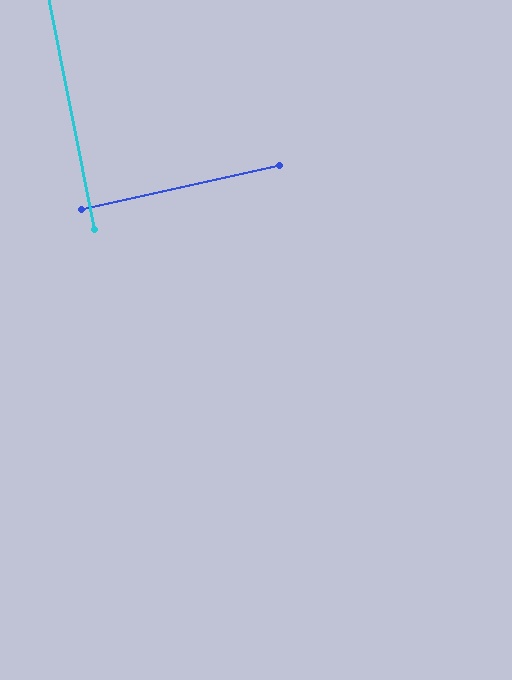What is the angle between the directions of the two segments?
Approximately 88 degrees.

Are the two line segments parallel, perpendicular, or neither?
Perpendicular — they meet at approximately 88°.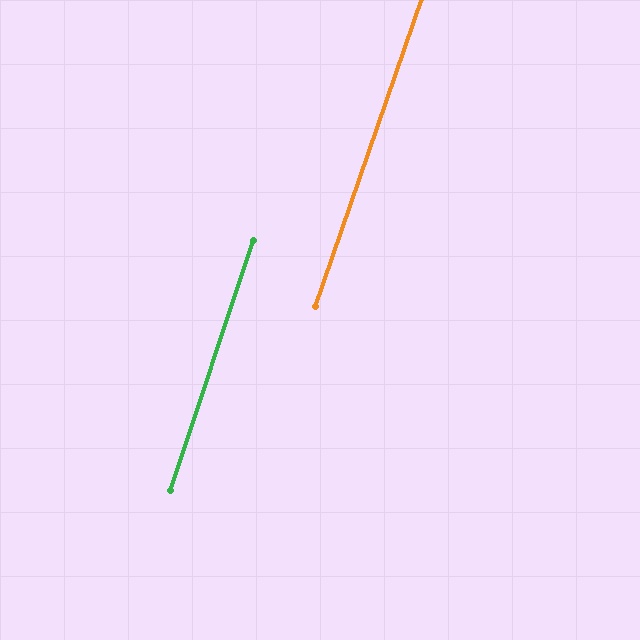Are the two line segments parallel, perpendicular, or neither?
Parallel — their directions differ by only 0.6°.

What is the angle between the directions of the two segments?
Approximately 1 degree.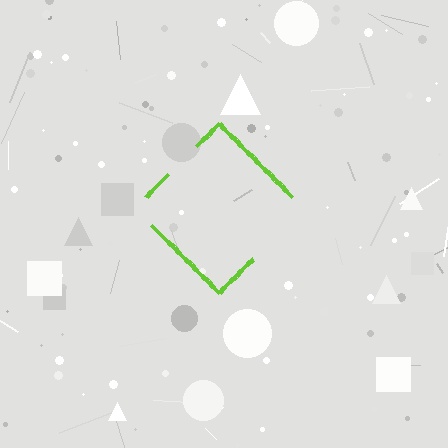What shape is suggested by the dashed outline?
The dashed outline suggests a diamond.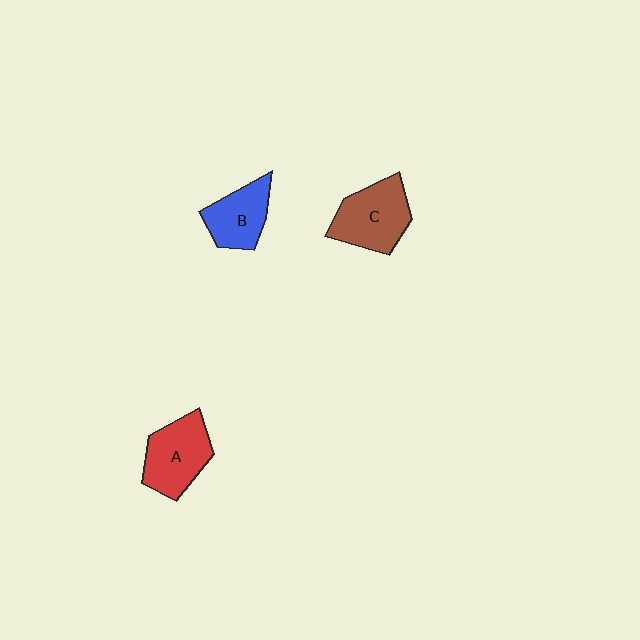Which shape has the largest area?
Shape C (brown).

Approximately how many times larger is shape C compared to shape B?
Approximately 1.3 times.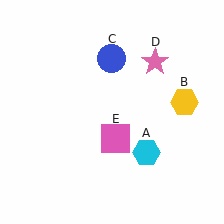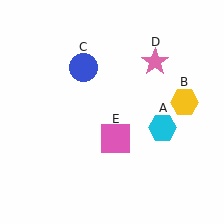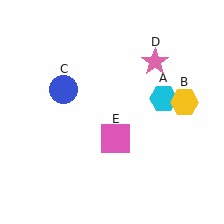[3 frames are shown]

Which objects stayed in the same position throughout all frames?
Yellow hexagon (object B) and pink star (object D) and pink square (object E) remained stationary.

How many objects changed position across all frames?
2 objects changed position: cyan hexagon (object A), blue circle (object C).